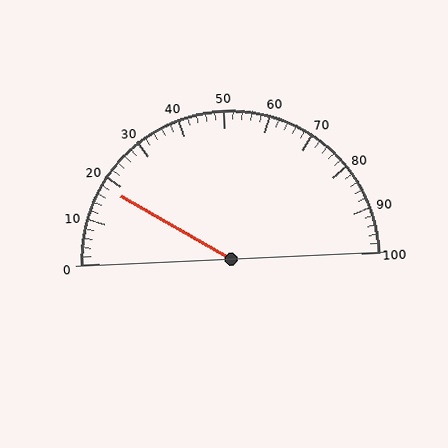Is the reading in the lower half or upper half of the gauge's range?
The reading is in the lower half of the range (0 to 100).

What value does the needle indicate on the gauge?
The needle indicates approximately 18.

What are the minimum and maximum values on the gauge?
The gauge ranges from 0 to 100.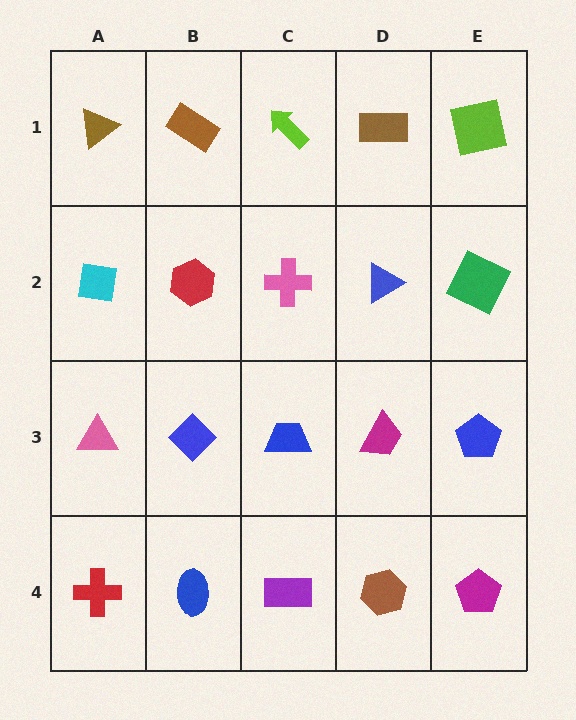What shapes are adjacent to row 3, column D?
A blue triangle (row 2, column D), a brown hexagon (row 4, column D), a blue trapezoid (row 3, column C), a blue pentagon (row 3, column E).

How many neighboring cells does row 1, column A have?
2.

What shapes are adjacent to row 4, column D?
A magenta trapezoid (row 3, column D), a purple rectangle (row 4, column C), a magenta pentagon (row 4, column E).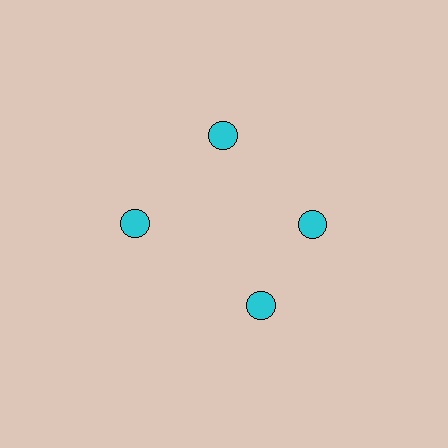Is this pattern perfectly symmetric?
No. The 4 cyan circles are arranged in a ring, but one element near the 6 o'clock position is rotated out of alignment along the ring, breaking the 4-fold rotational symmetry.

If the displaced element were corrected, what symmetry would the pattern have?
It would have 4-fold rotational symmetry — the pattern would map onto itself every 90 degrees.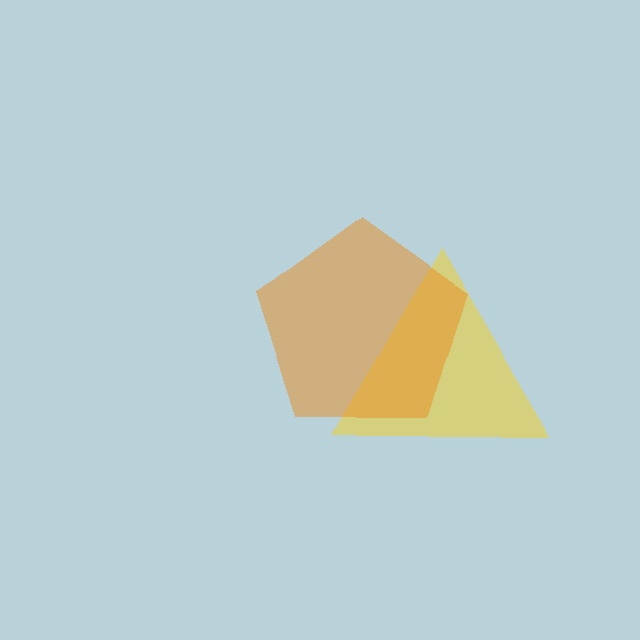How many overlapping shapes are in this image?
There are 2 overlapping shapes in the image.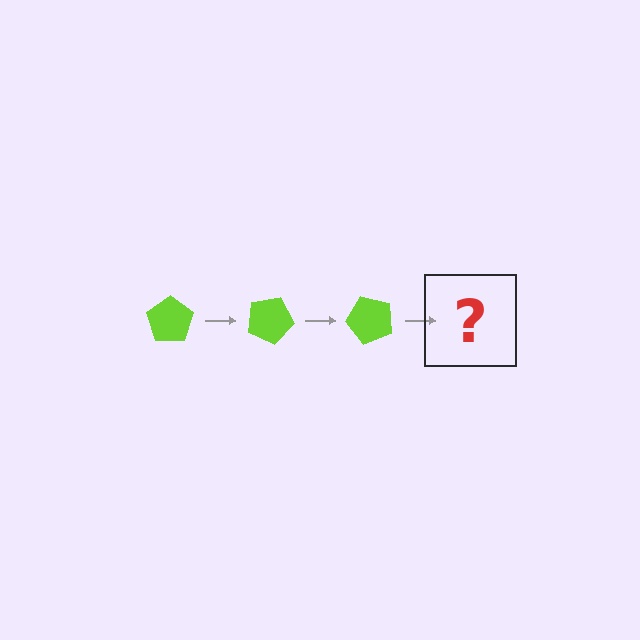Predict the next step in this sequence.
The next step is a lime pentagon rotated 75 degrees.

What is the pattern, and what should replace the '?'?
The pattern is that the pentagon rotates 25 degrees each step. The '?' should be a lime pentagon rotated 75 degrees.